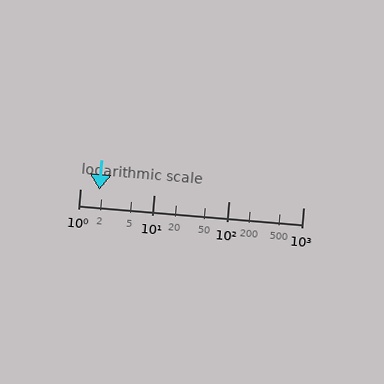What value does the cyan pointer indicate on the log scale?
The pointer indicates approximately 1.8.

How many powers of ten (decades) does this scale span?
The scale spans 3 decades, from 1 to 1000.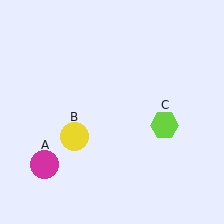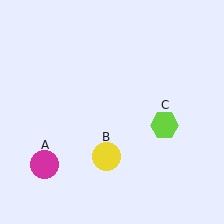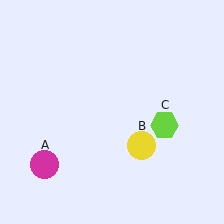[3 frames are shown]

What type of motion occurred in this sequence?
The yellow circle (object B) rotated counterclockwise around the center of the scene.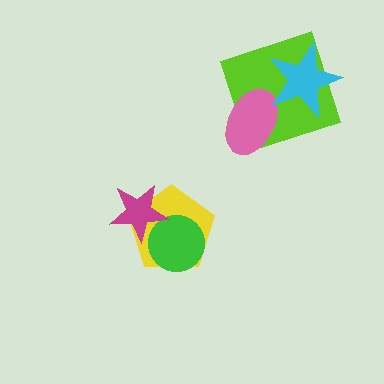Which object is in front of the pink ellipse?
The cyan star is in front of the pink ellipse.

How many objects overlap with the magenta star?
2 objects overlap with the magenta star.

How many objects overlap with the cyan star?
2 objects overlap with the cyan star.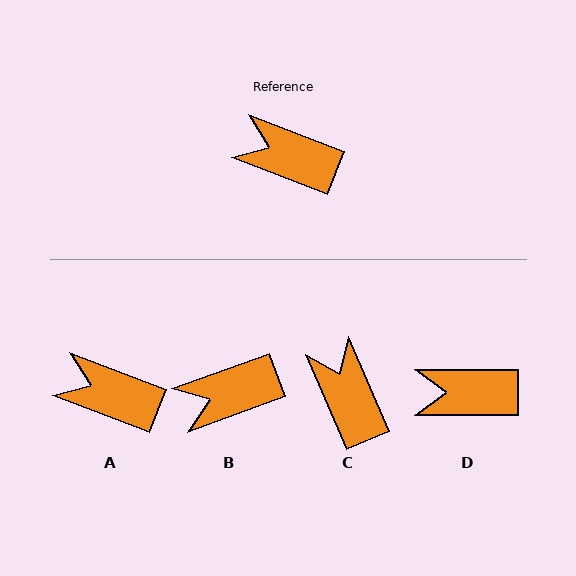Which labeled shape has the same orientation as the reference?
A.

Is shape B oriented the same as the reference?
No, it is off by about 41 degrees.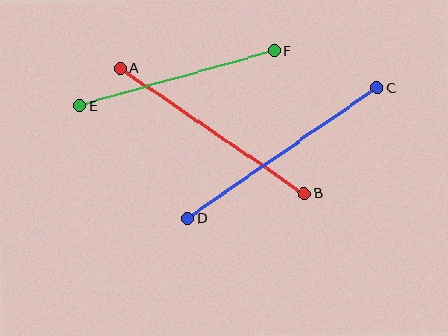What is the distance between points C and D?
The distance is approximately 230 pixels.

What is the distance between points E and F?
The distance is approximately 202 pixels.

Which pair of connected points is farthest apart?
Points C and D are farthest apart.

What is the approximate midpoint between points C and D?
The midpoint is at approximately (283, 153) pixels.